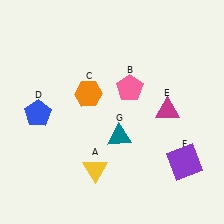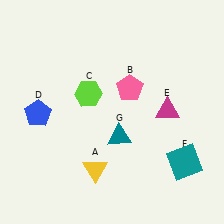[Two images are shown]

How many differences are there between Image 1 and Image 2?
There are 2 differences between the two images.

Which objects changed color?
C changed from orange to lime. F changed from purple to teal.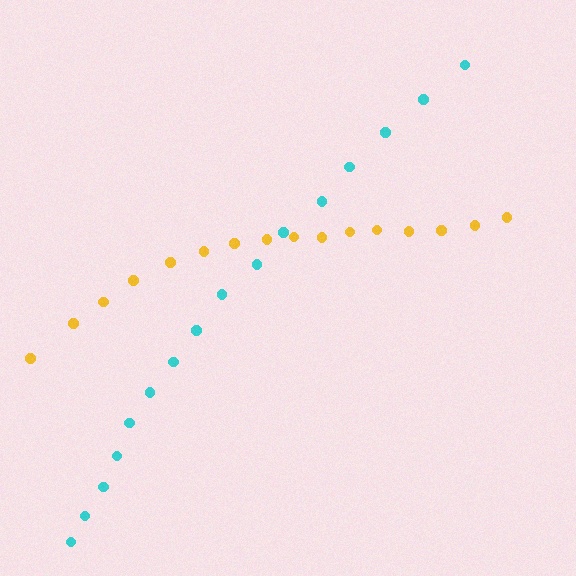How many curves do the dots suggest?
There are 2 distinct paths.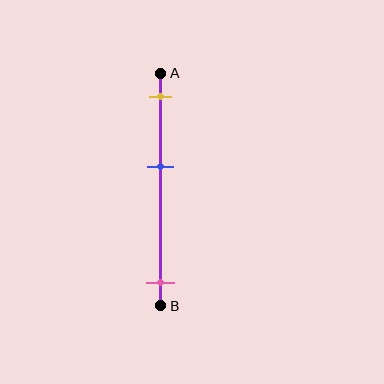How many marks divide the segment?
There are 3 marks dividing the segment.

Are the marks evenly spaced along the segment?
No, the marks are not evenly spaced.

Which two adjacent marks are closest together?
The yellow and blue marks are the closest adjacent pair.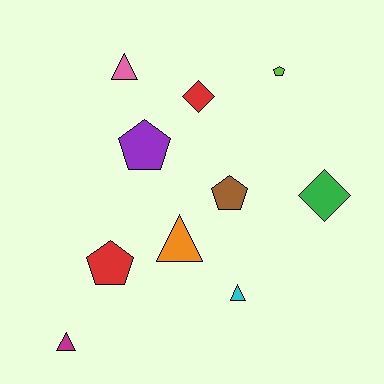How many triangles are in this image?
There are 4 triangles.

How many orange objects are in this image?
There is 1 orange object.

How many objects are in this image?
There are 10 objects.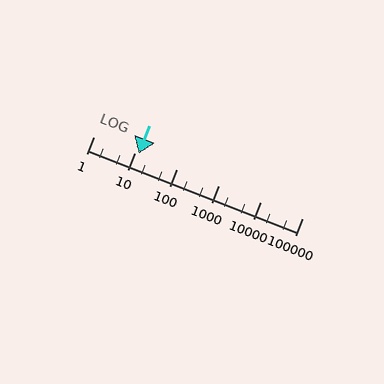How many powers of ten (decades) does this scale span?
The scale spans 5 decades, from 1 to 100000.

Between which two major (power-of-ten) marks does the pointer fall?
The pointer is between 10 and 100.